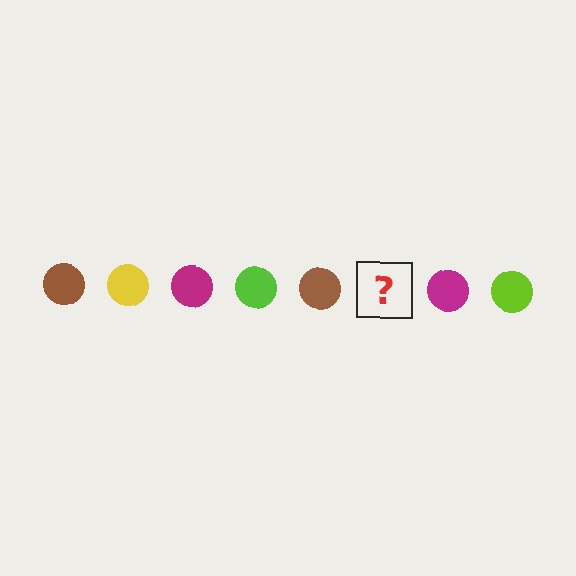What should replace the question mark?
The question mark should be replaced with a yellow circle.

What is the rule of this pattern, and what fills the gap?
The rule is that the pattern cycles through brown, yellow, magenta, lime circles. The gap should be filled with a yellow circle.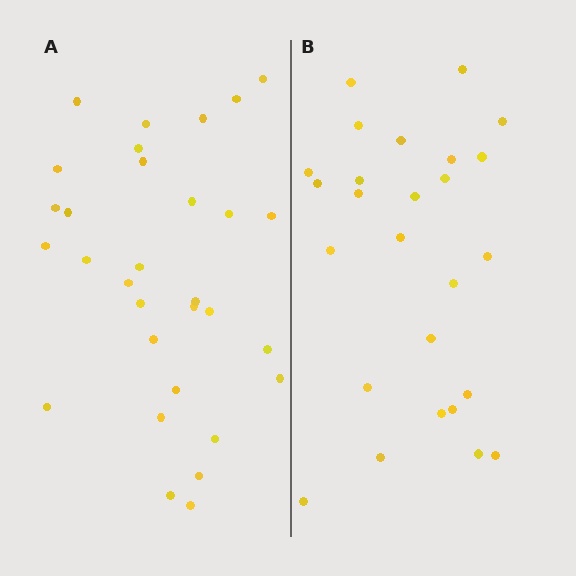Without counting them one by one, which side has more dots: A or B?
Region A (the left region) has more dots.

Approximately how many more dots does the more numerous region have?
Region A has about 5 more dots than region B.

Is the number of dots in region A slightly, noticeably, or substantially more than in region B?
Region A has only slightly more — the two regions are fairly close. The ratio is roughly 1.2 to 1.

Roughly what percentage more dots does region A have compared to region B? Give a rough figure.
About 20% more.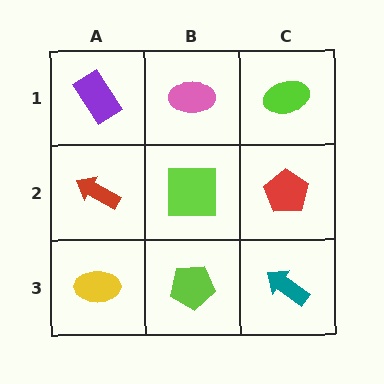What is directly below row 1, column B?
A lime square.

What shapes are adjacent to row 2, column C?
A lime ellipse (row 1, column C), a teal arrow (row 3, column C), a lime square (row 2, column B).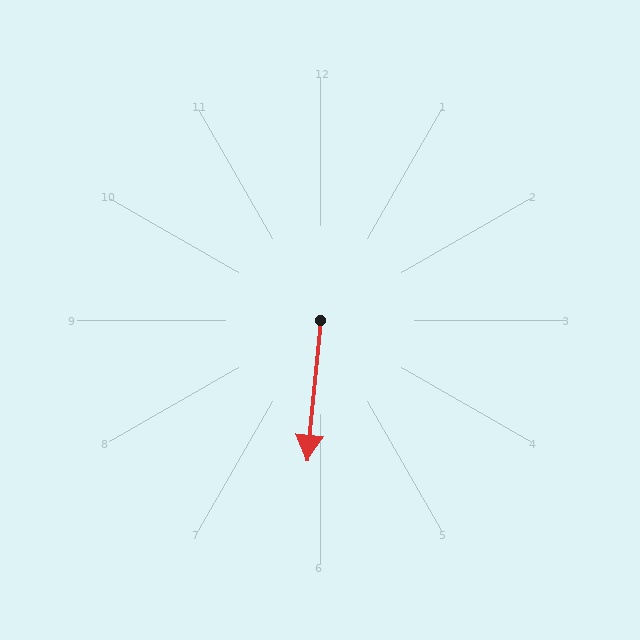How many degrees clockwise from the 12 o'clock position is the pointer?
Approximately 185 degrees.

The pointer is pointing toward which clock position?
Roughly 6 o'clock.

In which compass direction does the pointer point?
South.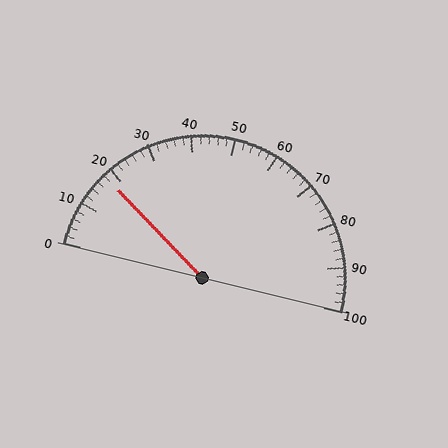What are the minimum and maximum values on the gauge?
The gauge ranges from 0 to 100.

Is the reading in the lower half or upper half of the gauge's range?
The reading is in the lower half of the range (0 to 100).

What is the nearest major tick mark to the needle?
The nearest major tick mark is 20.